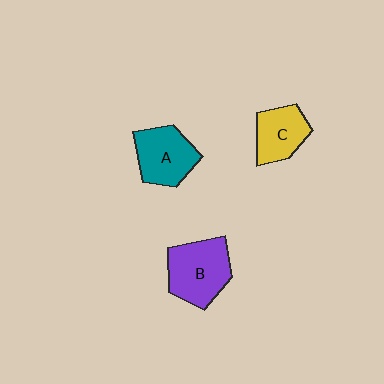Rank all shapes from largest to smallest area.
From largest to smallest: B (purple), A (teal), C (yellow).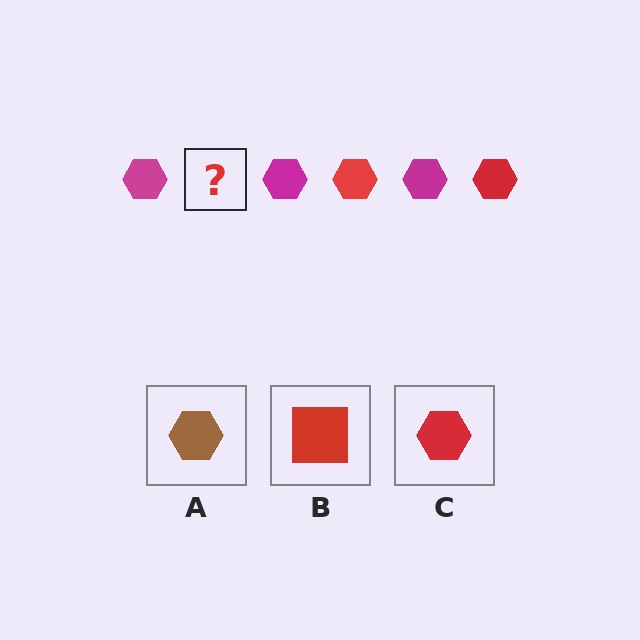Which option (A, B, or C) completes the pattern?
C.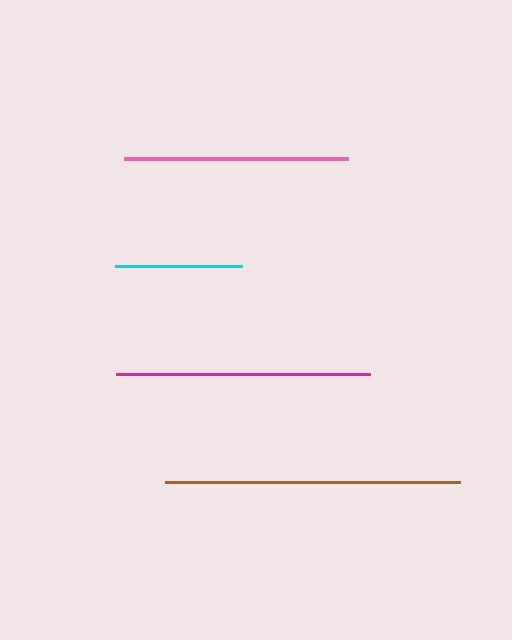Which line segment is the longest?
The brown line is the longest at approximately 295 pixels.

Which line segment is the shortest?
The cyan line is the shortest at approximately 127 pixels.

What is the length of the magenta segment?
The magenta segment is approximately 254 pixels long.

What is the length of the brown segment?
The brown segment is approximately 295 pixels long.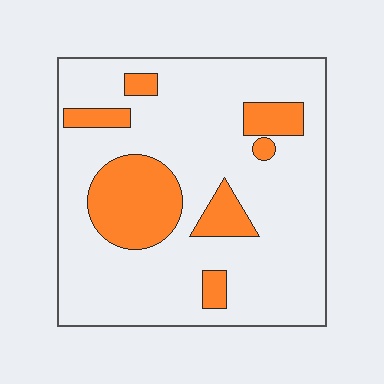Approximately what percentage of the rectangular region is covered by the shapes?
Approximately 20%.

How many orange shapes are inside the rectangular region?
7.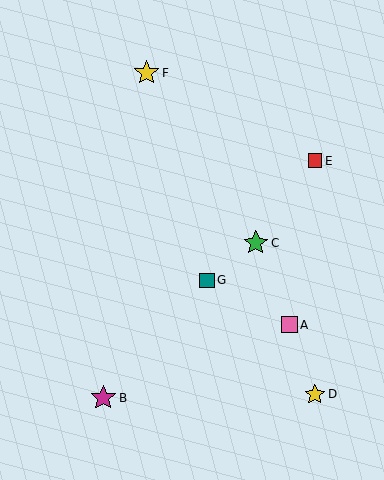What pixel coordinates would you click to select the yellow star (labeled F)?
Click at (146, 73) to select the yellow star F.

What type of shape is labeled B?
Shape B is a magenta star.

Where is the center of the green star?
The center of the green star is at (256, 243).